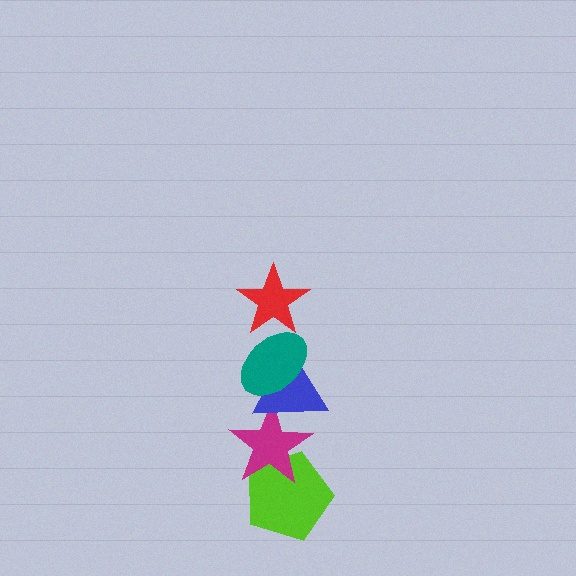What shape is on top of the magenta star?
The blue triangle is on top of the magenta star.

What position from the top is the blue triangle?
The blue triangle is 3rd from the top.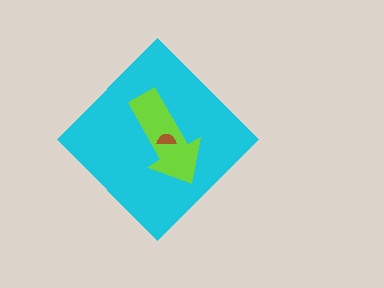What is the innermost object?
The brown semicircle.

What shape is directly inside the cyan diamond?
The lime arrow.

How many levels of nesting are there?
3.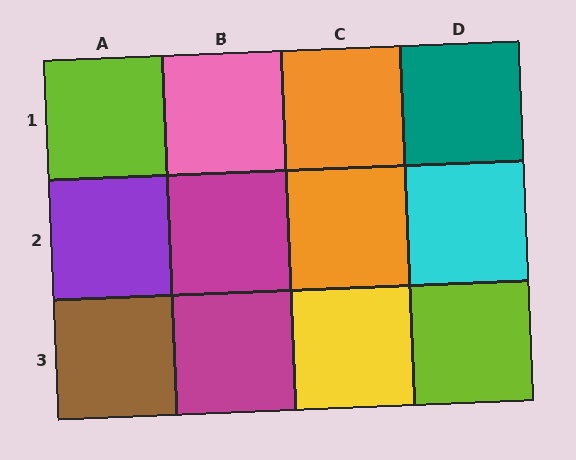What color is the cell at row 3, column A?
Brown.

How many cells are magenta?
2 cells are magenta.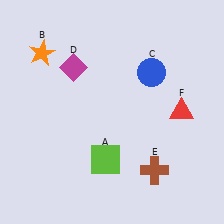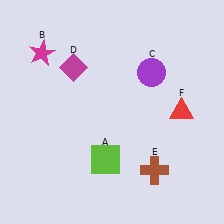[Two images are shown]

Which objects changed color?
B changed from orange to magenta. C changed from blue to purple.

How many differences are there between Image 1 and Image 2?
There are 2 differences between the two images.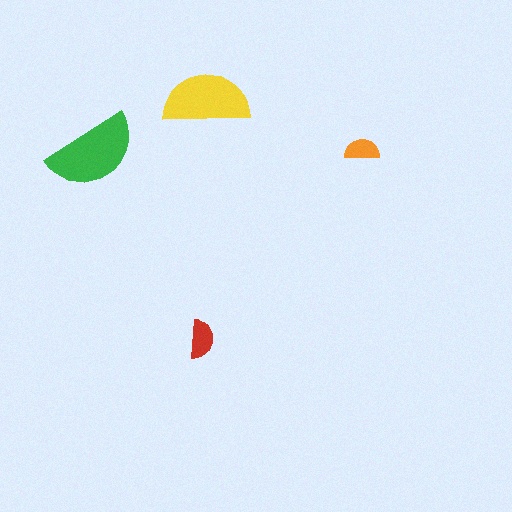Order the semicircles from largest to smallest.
the green one, the yellow one, the red one, the orange one.